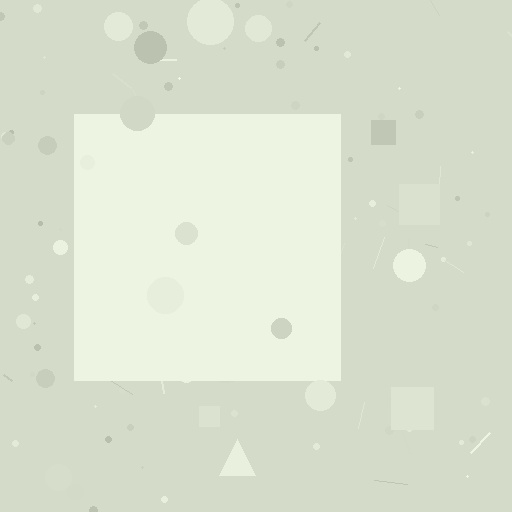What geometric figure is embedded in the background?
A square is embedded in the background.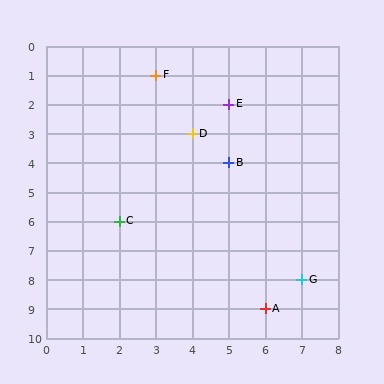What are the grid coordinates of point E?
Point E is at grid coordinates (5, 2).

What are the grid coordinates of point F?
Point F is at grid coordinates (3, 1).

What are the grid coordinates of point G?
Point G is at grid coordinates (7, 8).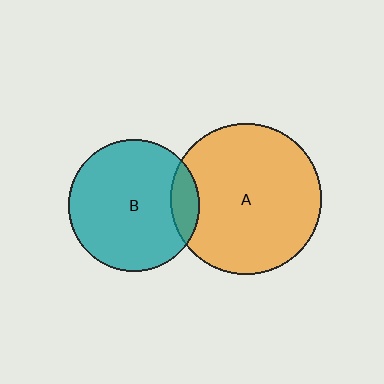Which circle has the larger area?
Circle A (orange).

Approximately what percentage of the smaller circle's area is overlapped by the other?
Approximately 15%.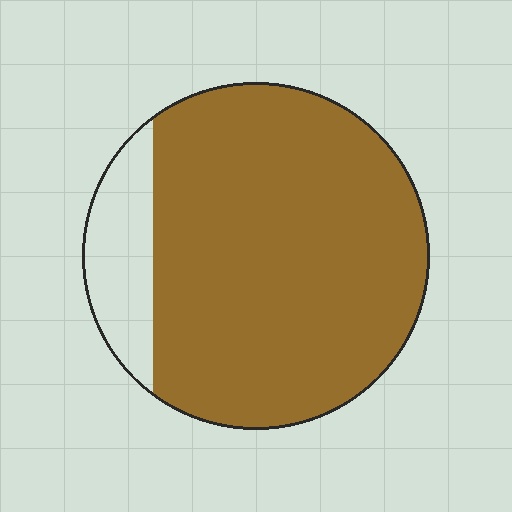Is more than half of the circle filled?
Yes.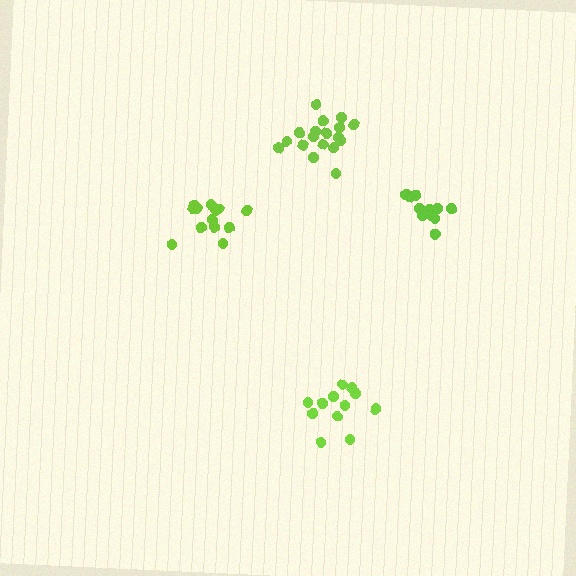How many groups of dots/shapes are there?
There are 4 groups.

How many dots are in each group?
Group 1: 13 dots, Group 2: 18 dots, Group 3: 13 dots, Group 4: 12 dots (56 total).